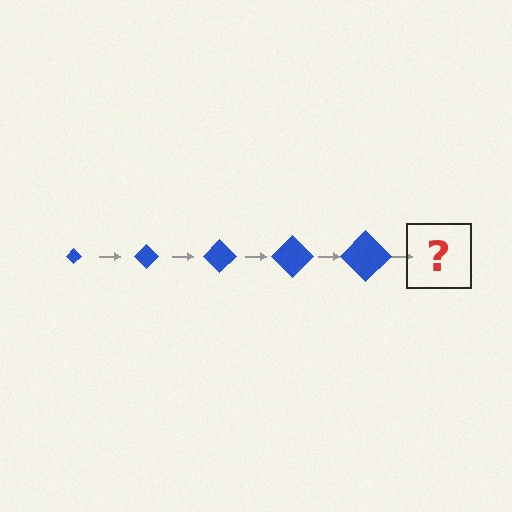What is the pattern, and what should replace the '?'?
The pattern is that the diamond gets progressively larger each step. The '?' should be a blue diamond, larger than the previous one.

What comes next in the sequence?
The next element should be a blue diamond, larger than the previous one.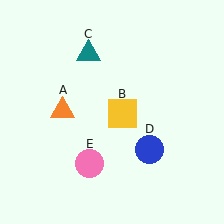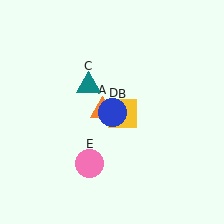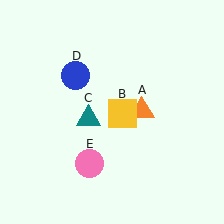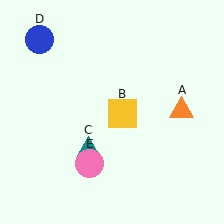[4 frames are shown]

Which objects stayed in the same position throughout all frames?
Yellow square (object B) and pink circle (object E) remained stationary.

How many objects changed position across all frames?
3 objects changed position: orange triangle (object A), teal triangle (object C), blue circle (object D).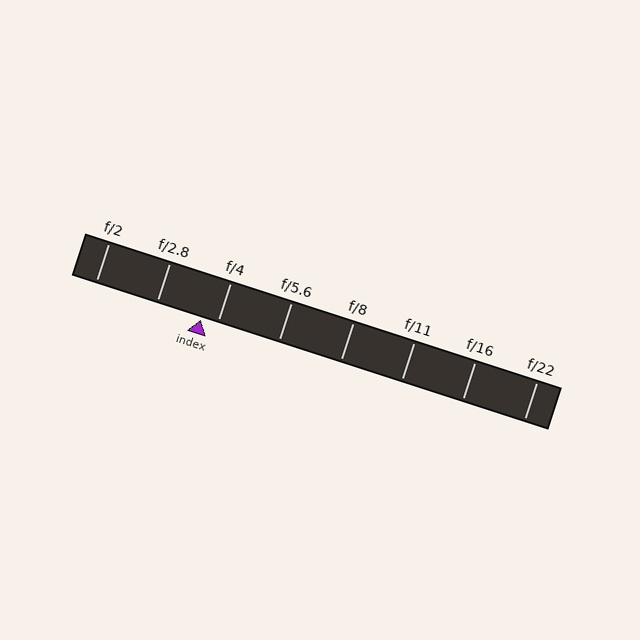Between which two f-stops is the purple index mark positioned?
The index mark is between f/2.8 and f/4.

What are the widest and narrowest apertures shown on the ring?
The widest aperture shown is f/2 and the narrowest is f/22.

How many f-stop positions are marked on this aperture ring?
There are 8 f-stop positions marked.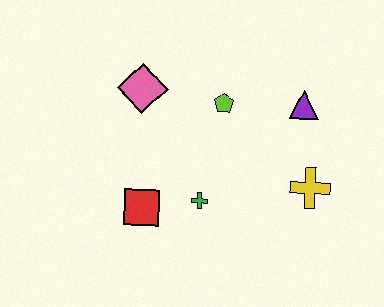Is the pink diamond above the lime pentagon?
Yes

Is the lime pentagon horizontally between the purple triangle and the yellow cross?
No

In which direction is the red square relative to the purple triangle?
The red square is to the left of the purple triangle.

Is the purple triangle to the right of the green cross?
Yes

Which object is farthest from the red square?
The purple triangle is farthest from the red square.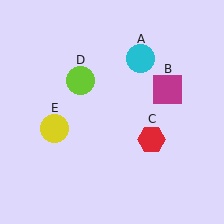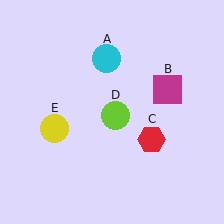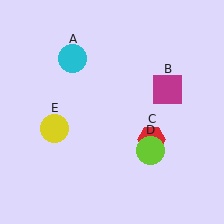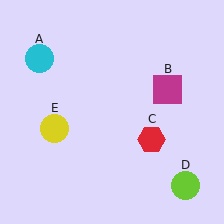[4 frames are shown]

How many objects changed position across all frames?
2 objects changed position: cyan circle (object A), lime circle (object D).